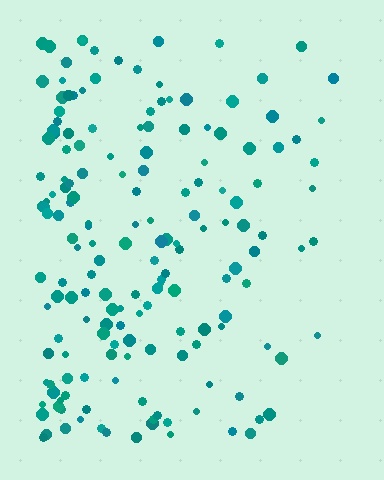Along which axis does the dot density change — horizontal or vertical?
Horizontal.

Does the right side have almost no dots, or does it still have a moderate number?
Still a moderate number, just noticeably fewer than the left.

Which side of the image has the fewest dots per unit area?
The right.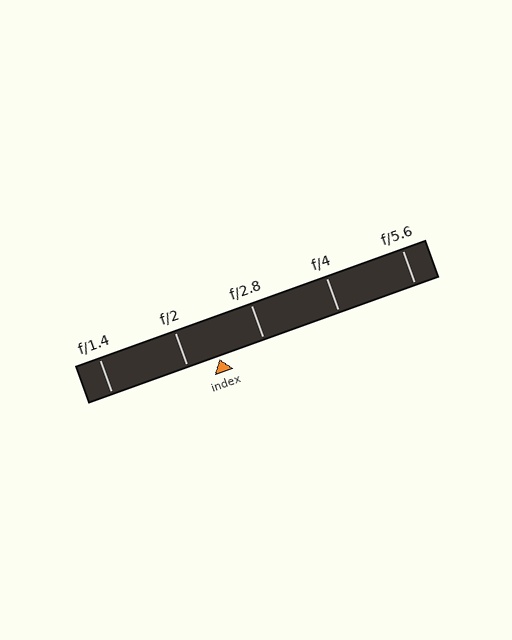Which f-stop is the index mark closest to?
The index mark is closest to f/2.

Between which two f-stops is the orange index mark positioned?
The index mark is between f/2 and f/2.8.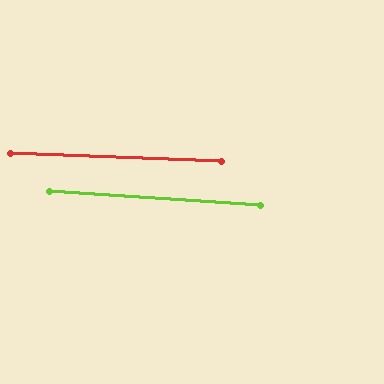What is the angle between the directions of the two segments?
Approximately 2 degrees.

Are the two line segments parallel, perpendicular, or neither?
Parallel — their directions differ by only 1.6°.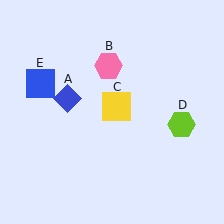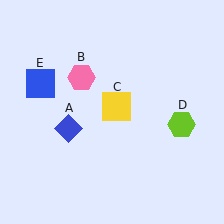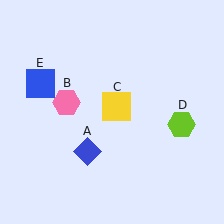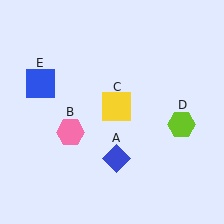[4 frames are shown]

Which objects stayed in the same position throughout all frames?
Yellow square (object C) and lime hexagon (object D) and blue square (object E) remained stationary.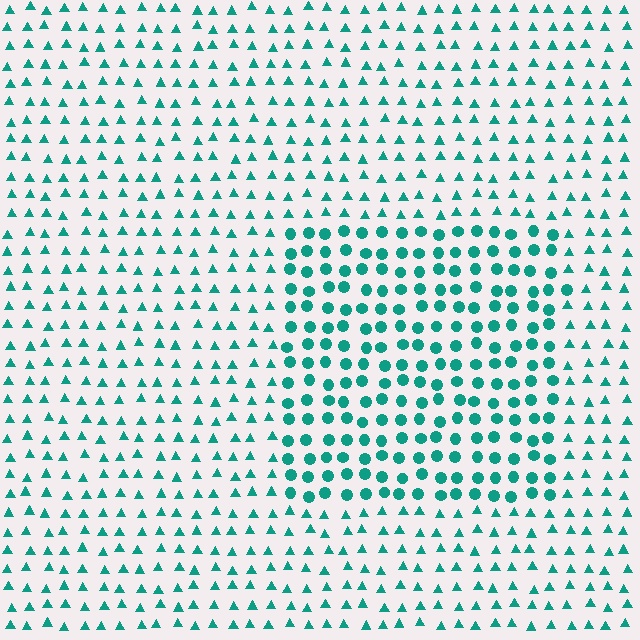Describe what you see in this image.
The image is filled with small teal elements arranged in a uniform grid. A rectangle-shaped region contains circles, while the surrounding area contains triangles. The boundary is defined purely by the change in element shape.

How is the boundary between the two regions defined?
The boundary is defined by a change in element shape: circles inside vs. triangles outside. All elements share the same color and spacing.